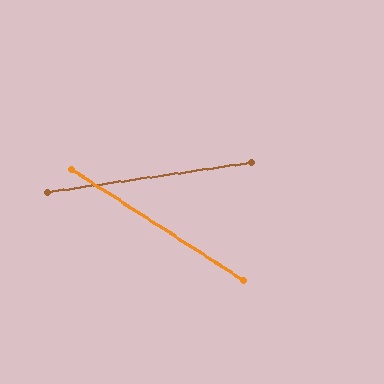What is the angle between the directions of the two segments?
Approximately 41 degrees.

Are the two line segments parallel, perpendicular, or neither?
Neither parallel nor perpendicular — they differ by about 41°.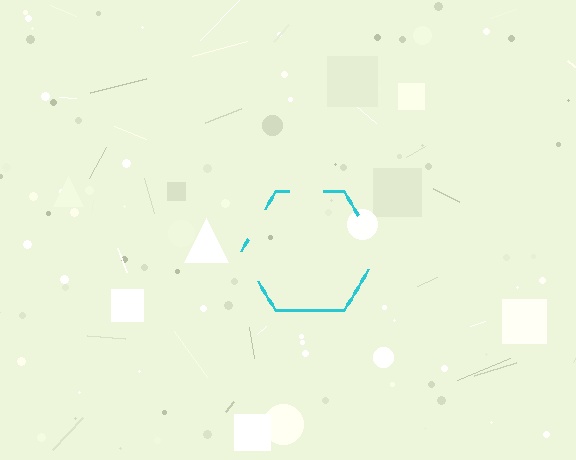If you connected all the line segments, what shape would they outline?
They would outline a hexagon.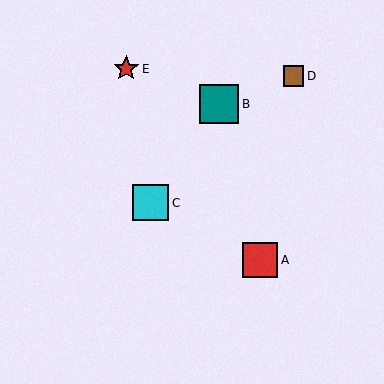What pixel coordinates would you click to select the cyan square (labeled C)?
Click at (151, 203) to select the cyan square C.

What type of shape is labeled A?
Shape A is a red square.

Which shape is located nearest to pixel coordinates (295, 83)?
The brown square (labeled D) at (293, 76) is nearest to that location.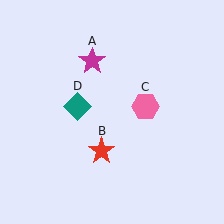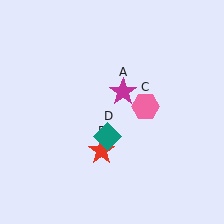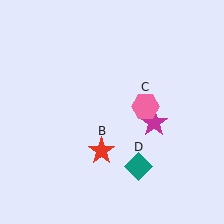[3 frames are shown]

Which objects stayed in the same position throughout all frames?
Red star (object B) and pink hexagon (object C) remained stationary.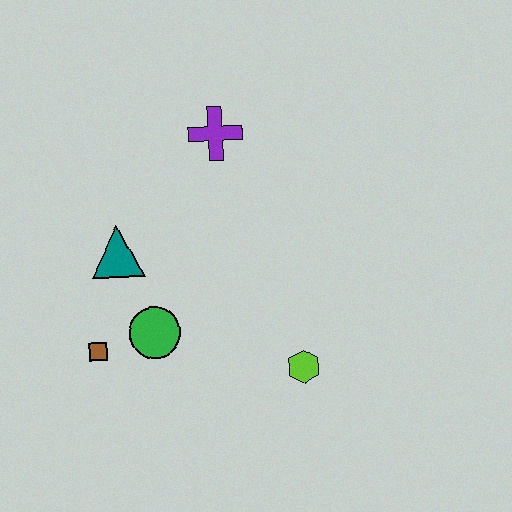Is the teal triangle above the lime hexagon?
Yes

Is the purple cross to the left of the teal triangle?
No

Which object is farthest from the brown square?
The purple cross is farthest from the brown square.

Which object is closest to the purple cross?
The teal triangle is closest to the purple cross.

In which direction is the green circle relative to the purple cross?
The green circle is below the purple cross.